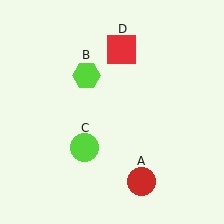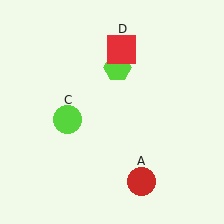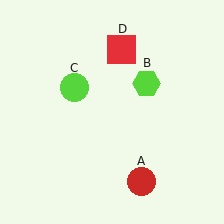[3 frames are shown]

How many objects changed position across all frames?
2 objects changed position: lime hexagon (object B), lime circle (object C).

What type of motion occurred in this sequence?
The lime hexagon (object B), lime circle (object C) rotated clockwise around the center of the scene.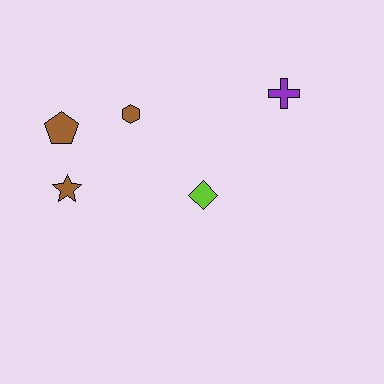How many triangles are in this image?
There are no triangles.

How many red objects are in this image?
There are no red objects.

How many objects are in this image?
There are 5 objects.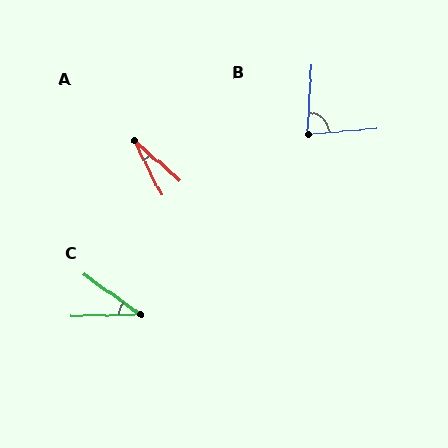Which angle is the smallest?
A, at approximately 22 degrees.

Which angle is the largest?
B, at approximately 82 degrees.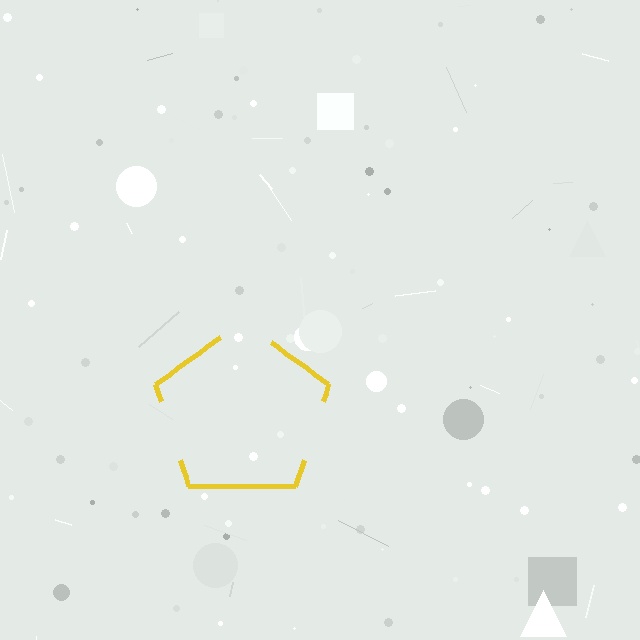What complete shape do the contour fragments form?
The contour fragments form a pentagon.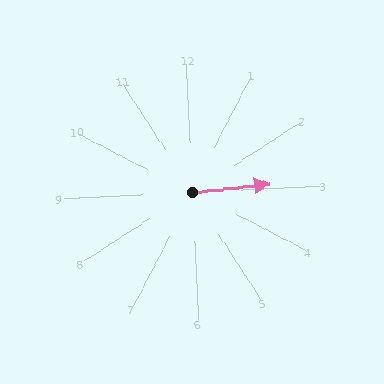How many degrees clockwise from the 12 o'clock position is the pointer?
Approximately 87 degrees.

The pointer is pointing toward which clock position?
Roughly 3 o'clock.